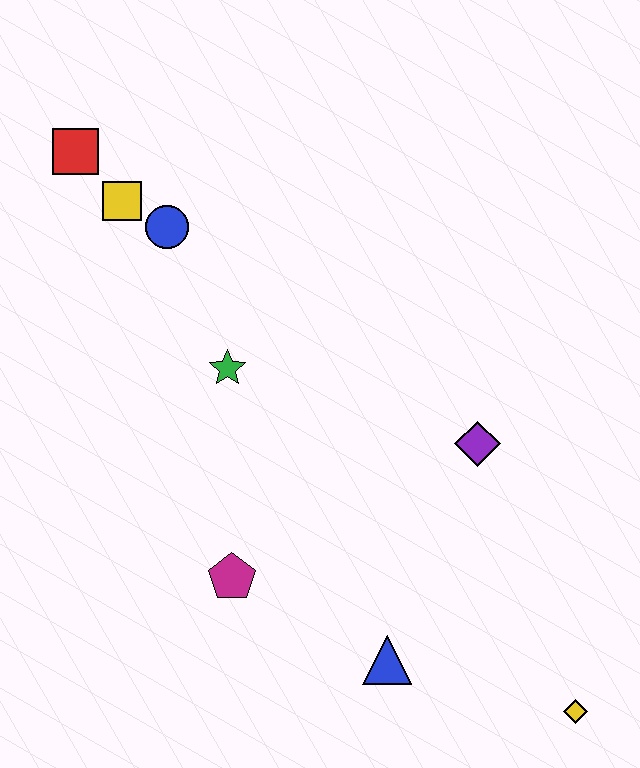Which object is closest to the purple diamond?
The blue triangle is closest to the purple diamond.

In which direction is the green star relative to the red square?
The green star is below the red square.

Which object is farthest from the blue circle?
The yellow diamond is farthest from the blue circle.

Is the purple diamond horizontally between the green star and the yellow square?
No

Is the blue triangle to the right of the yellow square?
Yes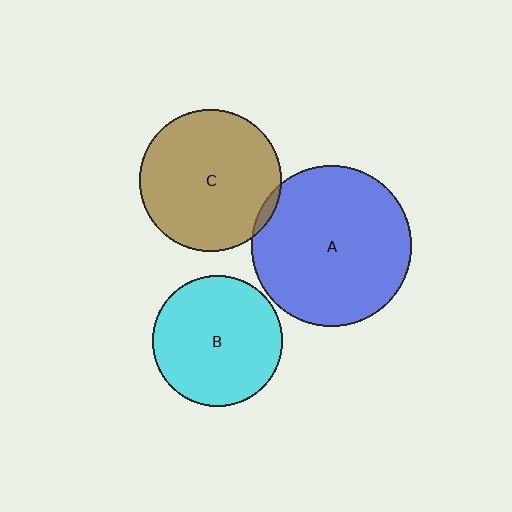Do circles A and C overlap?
Yes.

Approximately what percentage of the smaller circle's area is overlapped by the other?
Approximately 5%.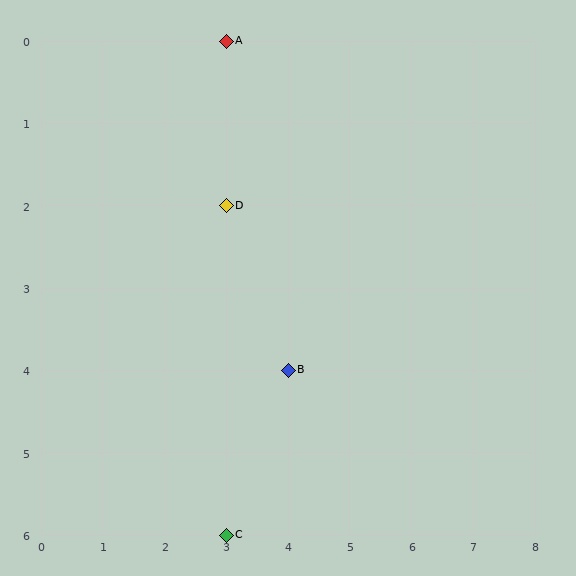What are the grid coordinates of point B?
Point B is at grid coordinates (4, 4).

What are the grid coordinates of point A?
Point A is at grid coordinates (3, 0).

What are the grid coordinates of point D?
Point D is at grid coordinates (3, 2).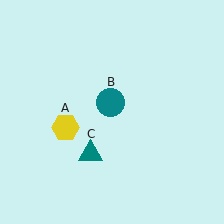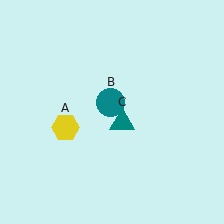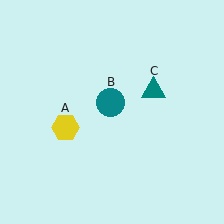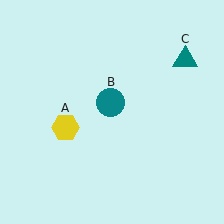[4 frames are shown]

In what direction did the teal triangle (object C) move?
The teal triangle (object C) moved up and to the right.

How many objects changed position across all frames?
1 object changed position: teal triangle (object C).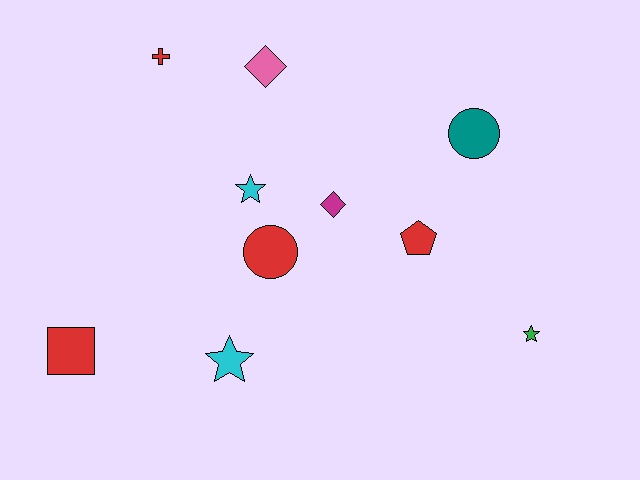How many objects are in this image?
There are 10 objects.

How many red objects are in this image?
There are 4 red objects.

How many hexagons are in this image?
There are no hexagons.